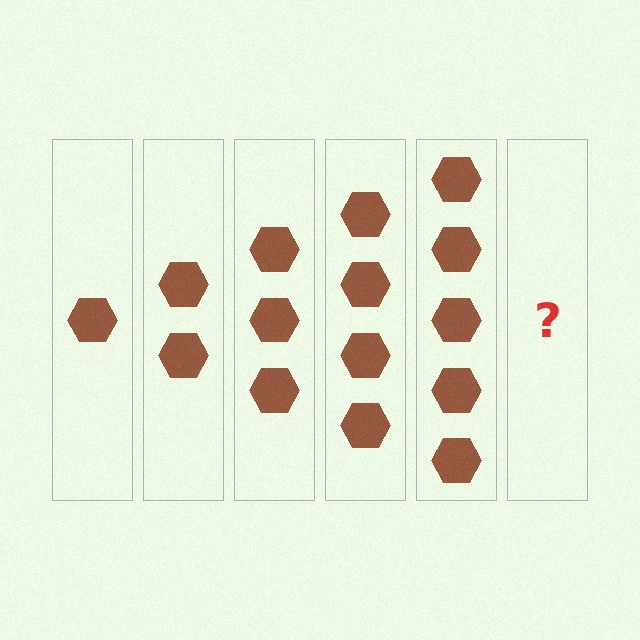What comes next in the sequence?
The next element should be 6 hexagons.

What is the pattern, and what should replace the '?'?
The pattern is that each step adds one more hexagon. The '?' should be 6 hexagons.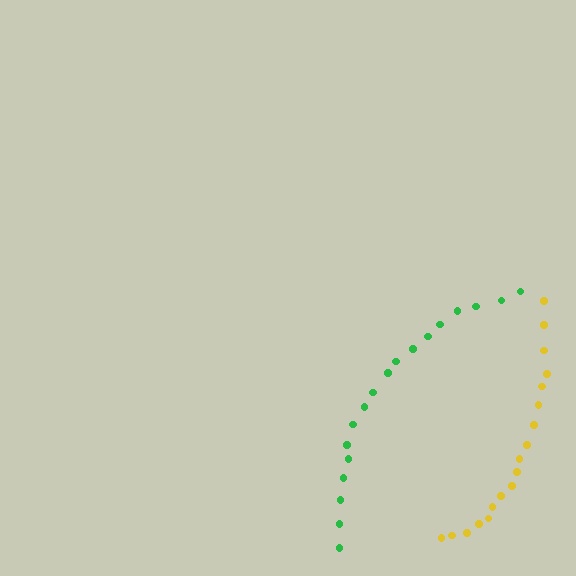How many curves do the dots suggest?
There are 2 distinct paths.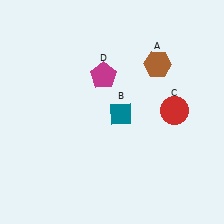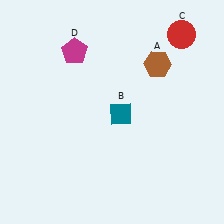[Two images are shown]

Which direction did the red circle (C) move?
The red circle (C) moved up.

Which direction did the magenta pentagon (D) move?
The magenta pentagon (D) moved left.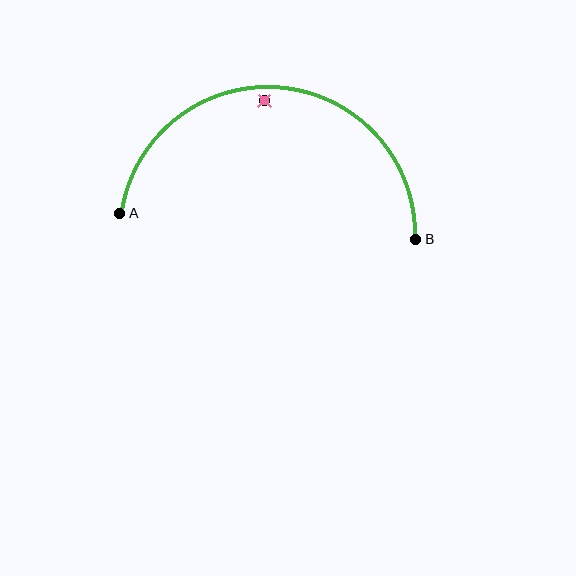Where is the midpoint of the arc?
The arc midpoint is the point on the curve farthest from the straight line joining A and B. It sits above that line.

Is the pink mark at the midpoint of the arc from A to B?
No — the pink mark does not lie on the arc at all. It sits slightly inside the curve.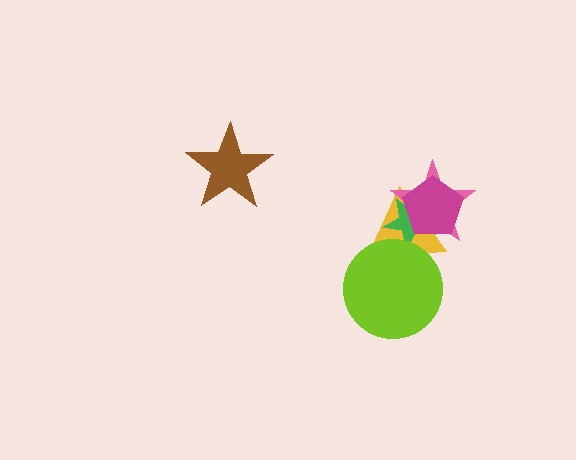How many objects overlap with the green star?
4 objects overlap with the green star.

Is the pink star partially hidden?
Yes, it is partially covered by another shape.